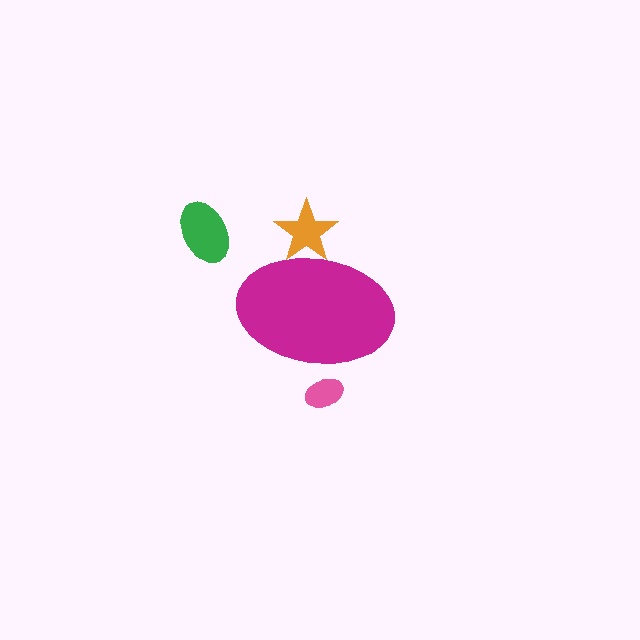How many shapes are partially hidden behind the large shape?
2 shapes are partially hidden.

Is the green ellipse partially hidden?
No, the green ellipse is fully visible.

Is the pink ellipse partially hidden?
Yes, the pink ellipse is partially hidden behind the magenta ellipse.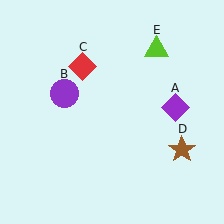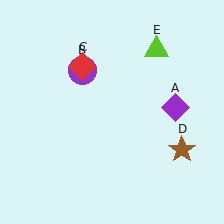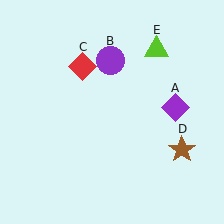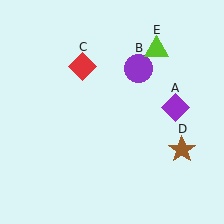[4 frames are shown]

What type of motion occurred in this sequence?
The purple circle (object B) rotated clockwise around the center of the scene.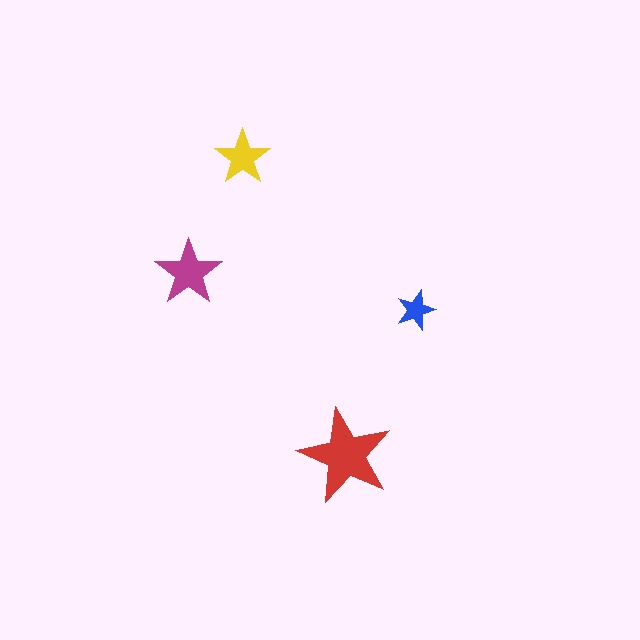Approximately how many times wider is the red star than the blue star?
About 2.5 times wider.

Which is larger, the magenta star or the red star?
The red one.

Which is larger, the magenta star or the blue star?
The magenta one.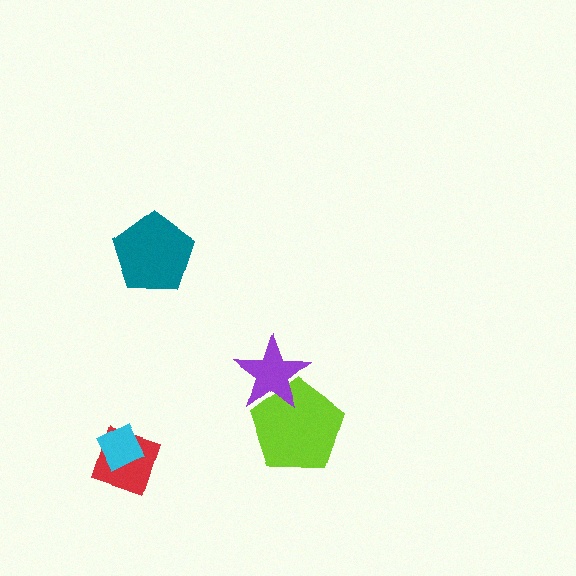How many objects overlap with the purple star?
1 object overlaps with the purple star.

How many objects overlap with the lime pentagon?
1 object overlaps with the lime pentagon.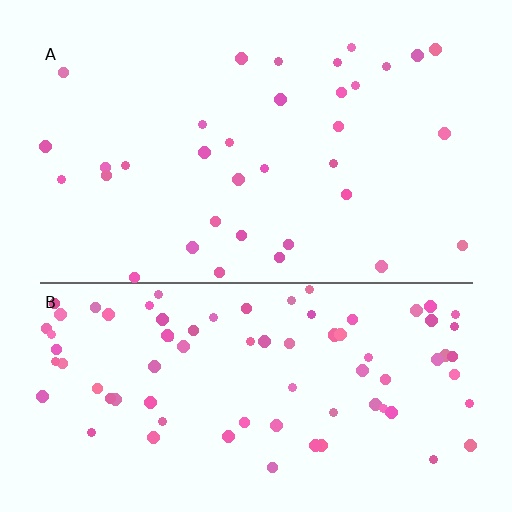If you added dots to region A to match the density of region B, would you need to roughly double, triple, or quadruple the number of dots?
Approximately double.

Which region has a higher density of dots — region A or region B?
B (the bottom).